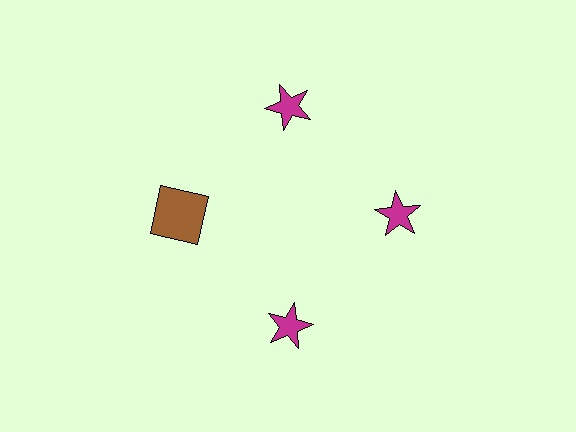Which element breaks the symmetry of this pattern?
The brown square at roughly the 9 o'clock position breaks the symmetry. All other shapes are magenta stars.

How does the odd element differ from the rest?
It differs in both color (brown instead of magenta) and shape (square instead of star).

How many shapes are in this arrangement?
There are 4 shapes arranged in a ring pattern.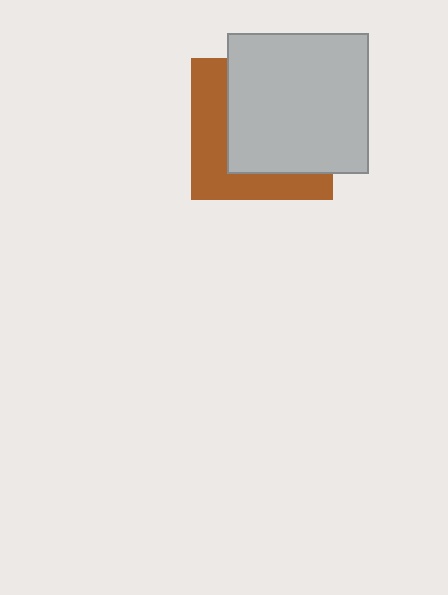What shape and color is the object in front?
The object in front is a light gray square.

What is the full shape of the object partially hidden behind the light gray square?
The partially hidden object is a brown square.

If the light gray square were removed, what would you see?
You would see the complete brown square.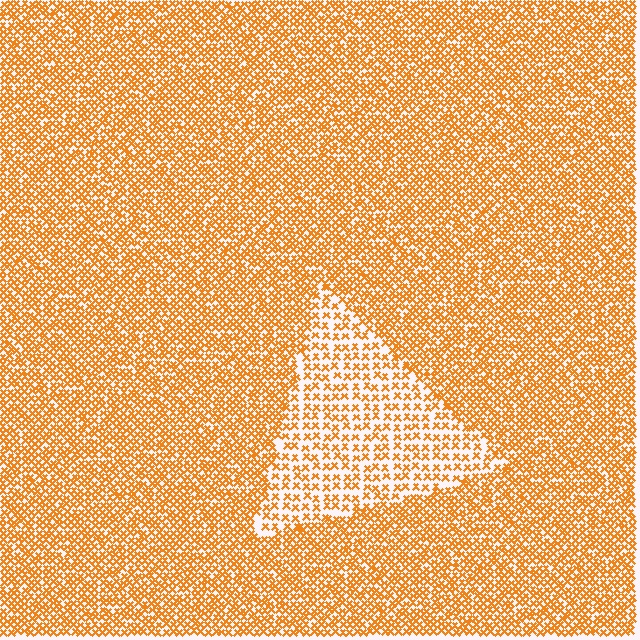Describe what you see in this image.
The image contains small orange elements arranged at two different densities. A triangle-shaped region is visible where the elements are less densely packed than the surrounding area.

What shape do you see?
I see a triangle.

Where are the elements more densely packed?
The elements are more densely packed outside the triangle boundary.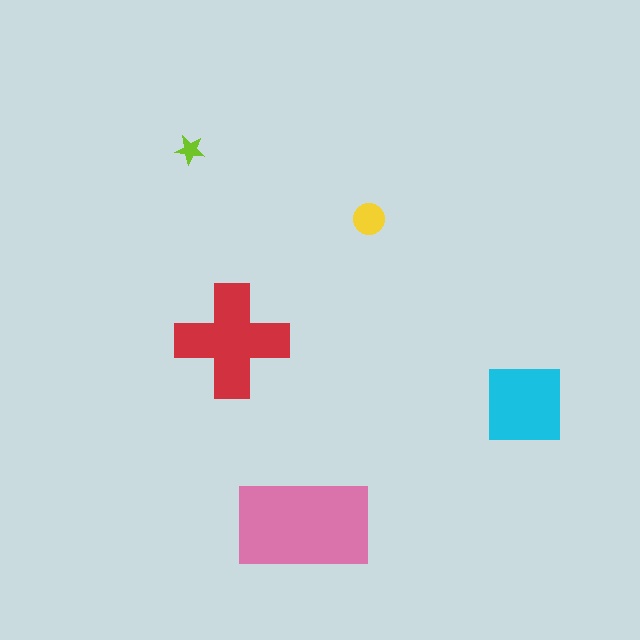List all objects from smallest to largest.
The lime star, the yellow circle, the cyan square, the red cross, the pink rectangle.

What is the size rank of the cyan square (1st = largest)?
3rd.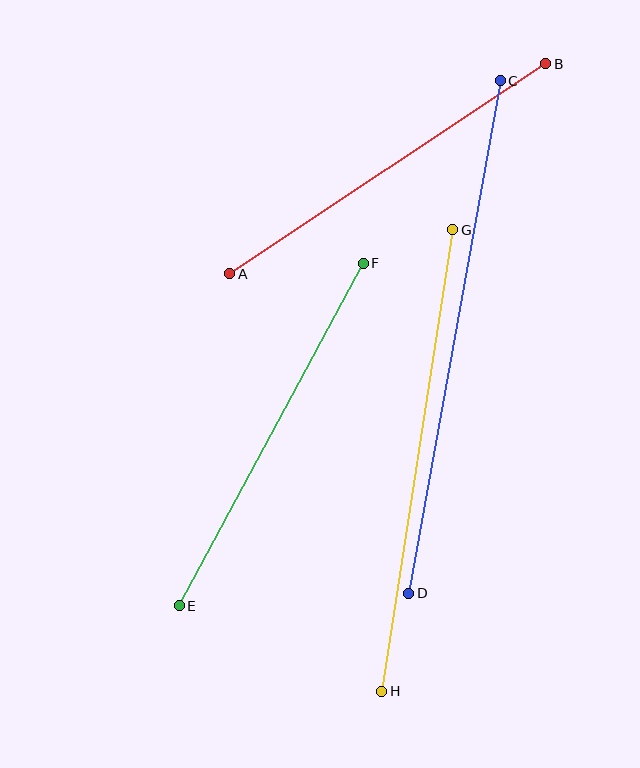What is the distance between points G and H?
The distance is approximately 467 pixels.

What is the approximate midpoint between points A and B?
The midpoint is at approximately (388, 169) pixels.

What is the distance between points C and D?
The distance is approximately 521 pixels.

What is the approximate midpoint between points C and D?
The midpoint is at approximately (455, 337) pixels.